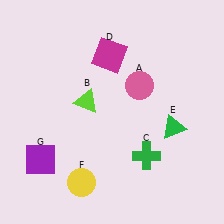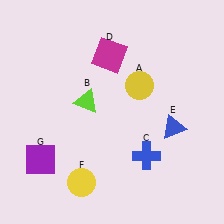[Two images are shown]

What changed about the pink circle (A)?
In Image 1, A is pink. In Image 2, it changed to yellow.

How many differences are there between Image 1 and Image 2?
There are 3 differences between the two images.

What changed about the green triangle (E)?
In Image 1, E is green. In Image 2, it changed to blue.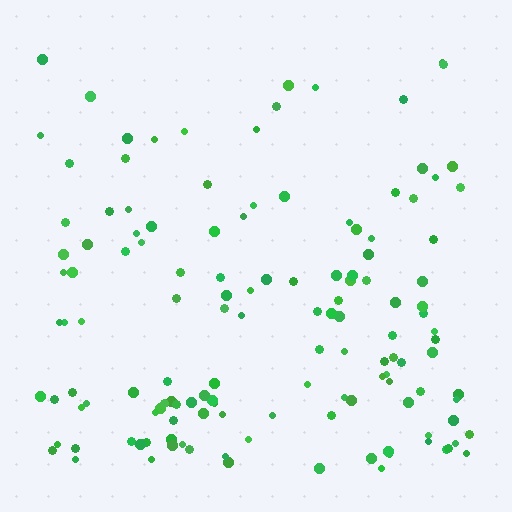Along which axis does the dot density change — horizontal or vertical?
Vertical.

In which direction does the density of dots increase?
From top to bottom, with the bottom side densest.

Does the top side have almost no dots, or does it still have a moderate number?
Still a moderate number, just noticeably fewer than the bottom.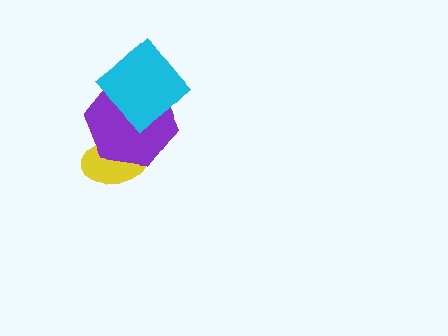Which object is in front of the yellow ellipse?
The purple hexagon is in front of the yellow ellipse.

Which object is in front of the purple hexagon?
The cyan diamond is in front of the purple hexagon.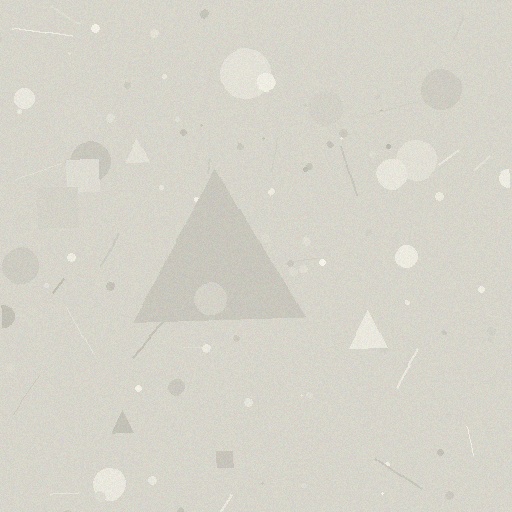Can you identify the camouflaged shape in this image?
The camouflaged shape is a triangle.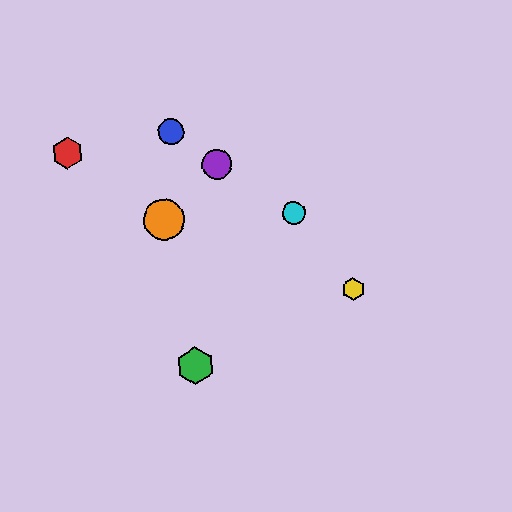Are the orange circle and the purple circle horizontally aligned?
No, the orange circle is at y≈220 and the purple circle is at y≈164.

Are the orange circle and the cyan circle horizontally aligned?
Yes, both are at y≈220.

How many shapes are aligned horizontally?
2 shapes (the orange circle, the cyan circle) are aligned horizontally.